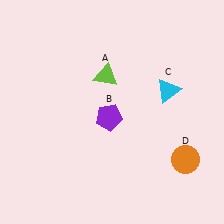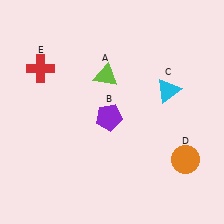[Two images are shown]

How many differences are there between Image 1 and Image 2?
There is 1 difference between the two images.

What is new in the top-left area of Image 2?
A red cross (E) was added in the top-left area of Image 2.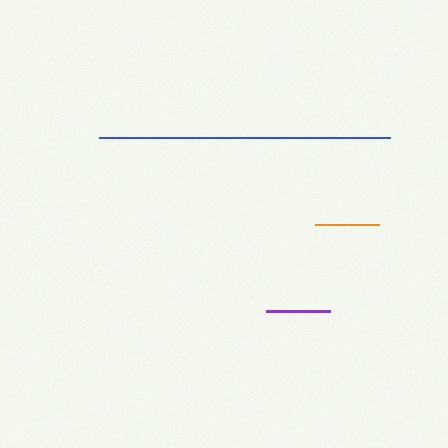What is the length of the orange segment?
The orange segment is approximately 64 pixels long.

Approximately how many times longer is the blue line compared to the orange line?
The blue line is approximately 4.5 times the length of the orange line.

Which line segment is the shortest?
The purple line is the shortest at approximately 64 pixels.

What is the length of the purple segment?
The purple segment is approximately 64 pixels long.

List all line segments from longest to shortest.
From longest to shortest: blue, orange, purple.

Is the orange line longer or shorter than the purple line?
The orange line is longer than the purple line.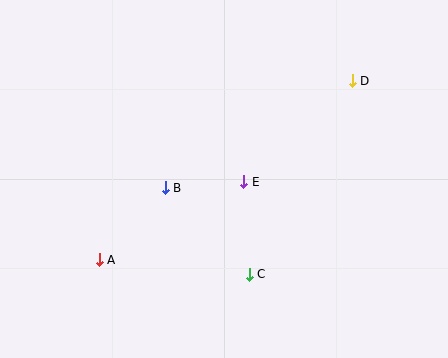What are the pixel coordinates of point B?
Point B is at (165, 188).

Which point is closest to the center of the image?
Point E at (244, 182) is closest to the center.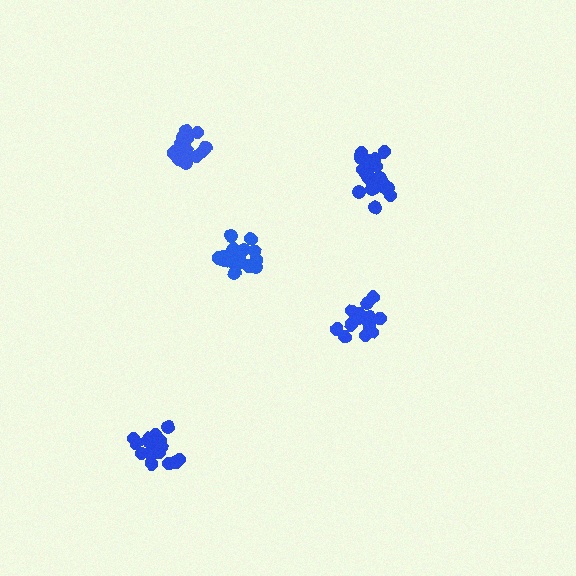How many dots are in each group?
Group 1: 18 dots, Group 2: 18 dots, Group 3: 16 dots, Group 4: 21 dots, Group 5: 19 dots (92 total).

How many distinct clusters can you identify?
There are 5 distinct clusters.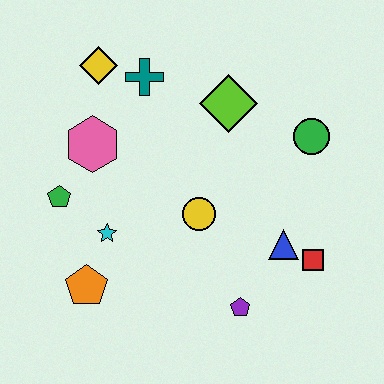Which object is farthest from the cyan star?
The green circle is farthest from the cyan star.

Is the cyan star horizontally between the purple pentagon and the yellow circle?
No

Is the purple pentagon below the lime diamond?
Yes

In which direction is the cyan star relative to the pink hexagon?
The cyan star is below the pink hexagon.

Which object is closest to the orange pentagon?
The cyan star is closest to the orange pentagon.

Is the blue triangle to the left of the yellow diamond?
No